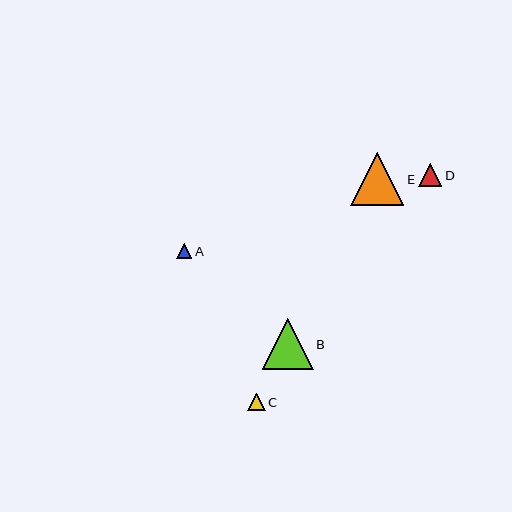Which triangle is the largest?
Triangle E is the largest with a size of approximately 53 pixels.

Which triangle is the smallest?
Triangle A is the smallest with a size of approximately 15 pixels.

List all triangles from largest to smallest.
From largest to smallest: E, B, D, C, A.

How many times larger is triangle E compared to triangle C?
Triangle E is approximately 3.0 times the size of triangle C.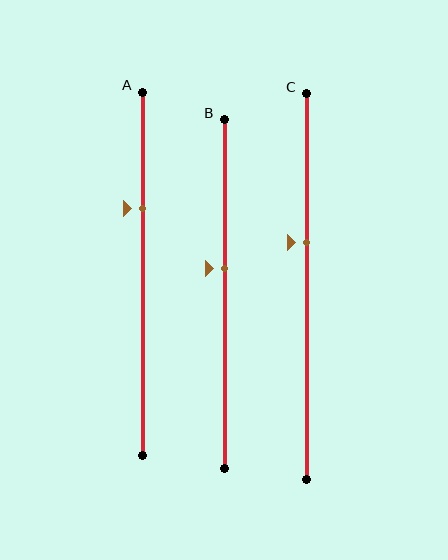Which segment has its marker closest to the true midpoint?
Segment B has its marker closest to the true midpoint.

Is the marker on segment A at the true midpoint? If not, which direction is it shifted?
No, the marker on segment A is shifted upward by about 18% of the segment length.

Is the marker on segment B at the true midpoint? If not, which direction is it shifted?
No, the marker on segment B is shifted upward by about 7% of the segment length.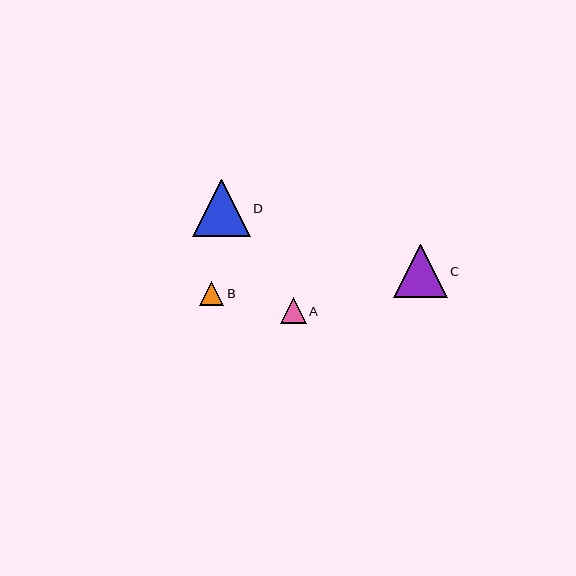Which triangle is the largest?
Triangle D is the largest with a size of approximately 57 pixels.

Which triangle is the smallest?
Triangle B is the smallest with a size of approximately 24 pixels.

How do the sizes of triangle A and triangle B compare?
Triangle A and triangle B are approximately the same size.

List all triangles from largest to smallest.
From largest to smallest: D, C, A, B.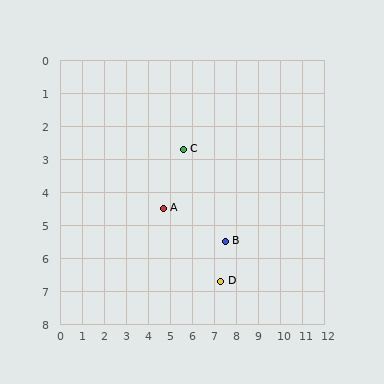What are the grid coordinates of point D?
Point D is at approximately (7.3, 6.7).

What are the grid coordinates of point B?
Point B is at approximately (7.5, 5.5).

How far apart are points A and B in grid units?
Points A and B are about 3.0 grid units apart.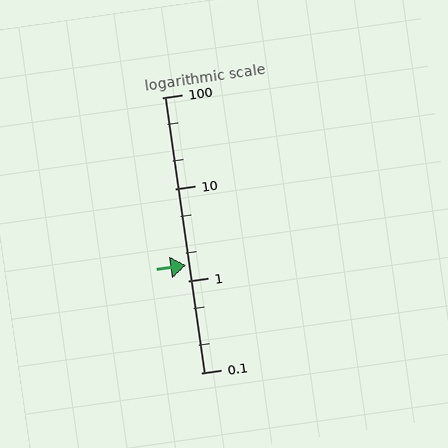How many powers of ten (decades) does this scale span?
The scale spans 3 decades, from 0.1 to 100.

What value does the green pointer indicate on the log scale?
The pointer indicates approximately 1.5.